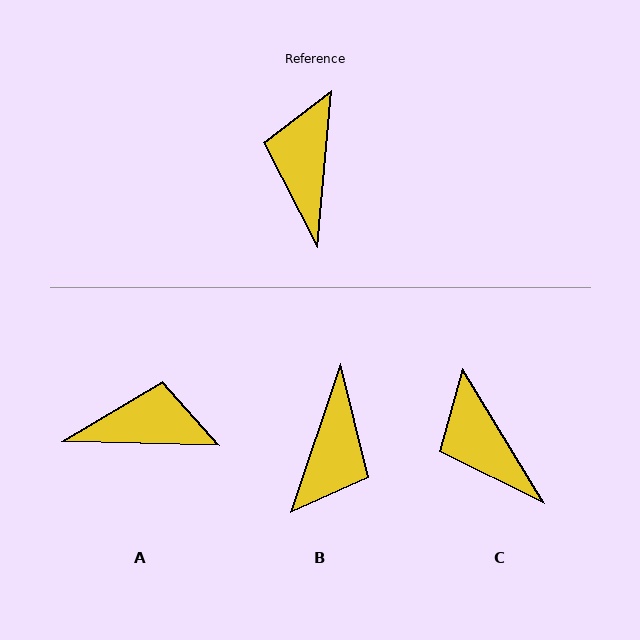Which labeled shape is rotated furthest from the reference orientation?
B, about 166 degrees away.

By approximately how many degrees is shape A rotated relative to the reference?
Approximately 86 degrees clockwise.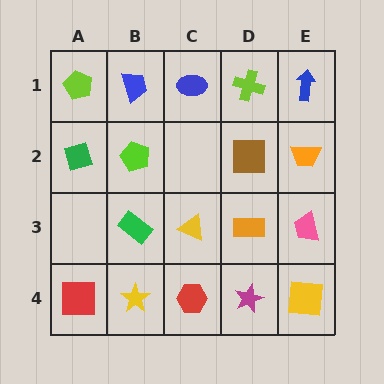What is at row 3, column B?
A green rectangle.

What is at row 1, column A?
A lime pentagon.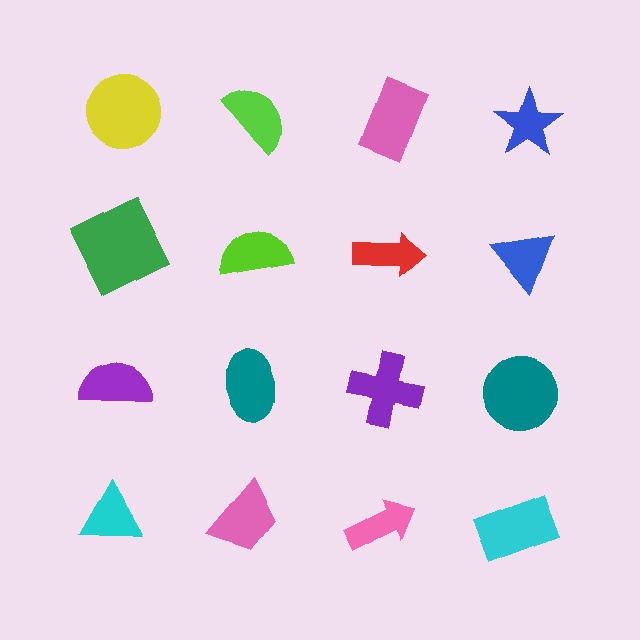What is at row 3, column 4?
A teal circle.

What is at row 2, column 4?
A blue triangle.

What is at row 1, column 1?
A yellow circle.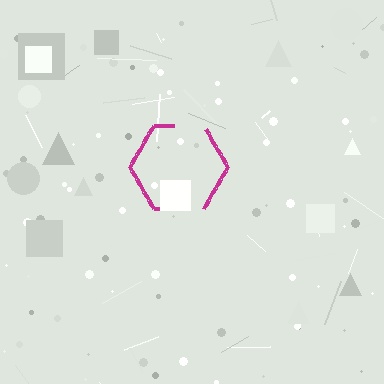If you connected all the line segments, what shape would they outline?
They would outline a hexagon.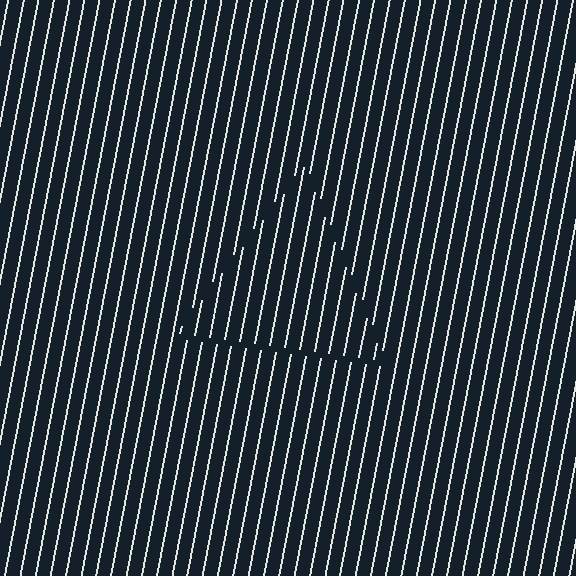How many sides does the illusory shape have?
3 sides — the line-ends trace a triangle.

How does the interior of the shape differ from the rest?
The interior of the shape contains the same grating, shifted by half a period — the contour is defined by the phase discontinuity where line-ends from the inner and outer gratings abut.